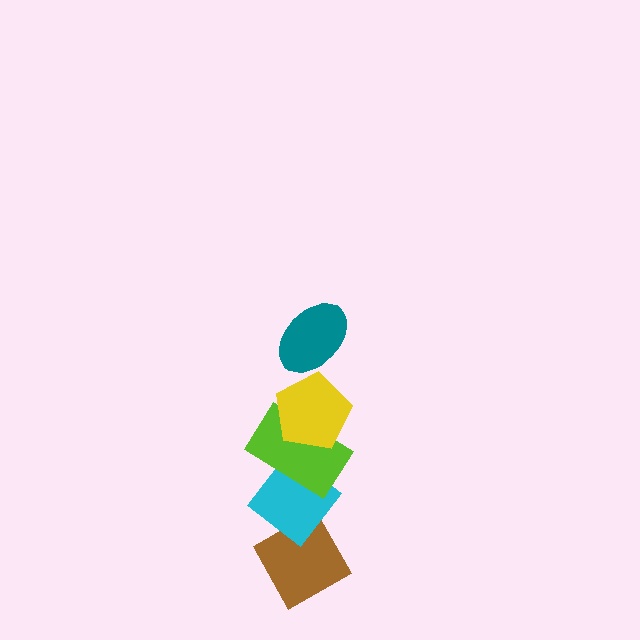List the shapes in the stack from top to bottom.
From top to bottom: the teal ellipse, the yellow pentagon, the lime rectangle, the cyan diamond, the brown diamond.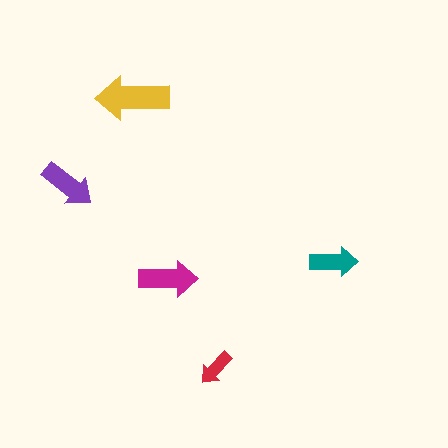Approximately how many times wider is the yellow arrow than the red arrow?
About 2 times wider.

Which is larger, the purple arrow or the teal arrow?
The purple one.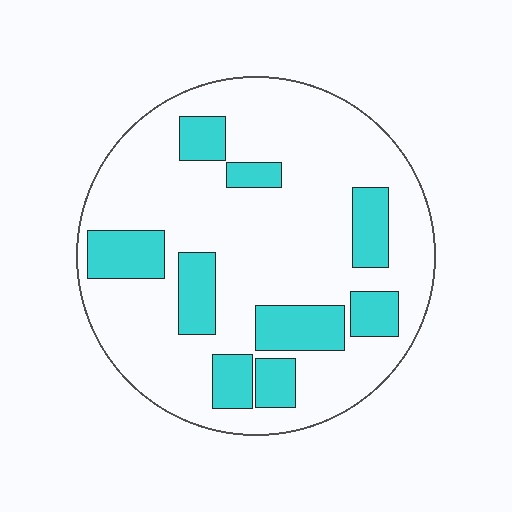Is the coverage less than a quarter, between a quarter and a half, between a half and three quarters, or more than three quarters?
Less than a quarter.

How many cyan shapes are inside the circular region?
9.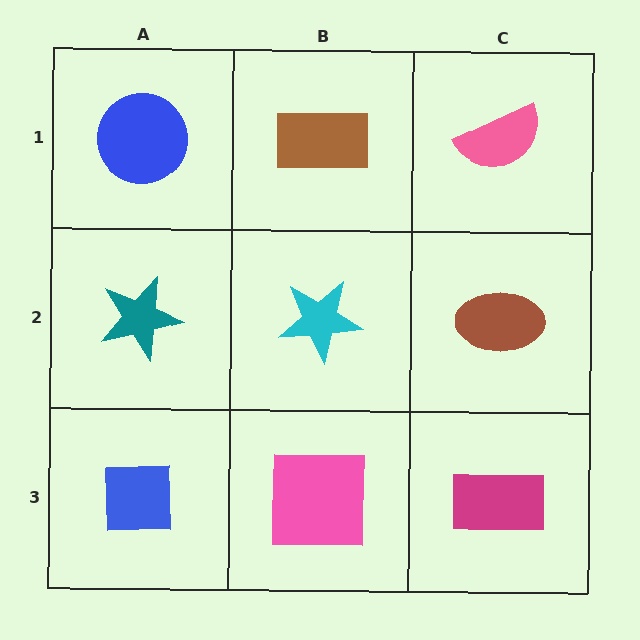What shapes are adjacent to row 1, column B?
A cyan star (row 2, column B), a blue circle (row 1, column A), a pink semicircle (row 1, column C).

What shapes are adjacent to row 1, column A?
A teal star (row 2, column A), a brown rectangle (row 1, column B).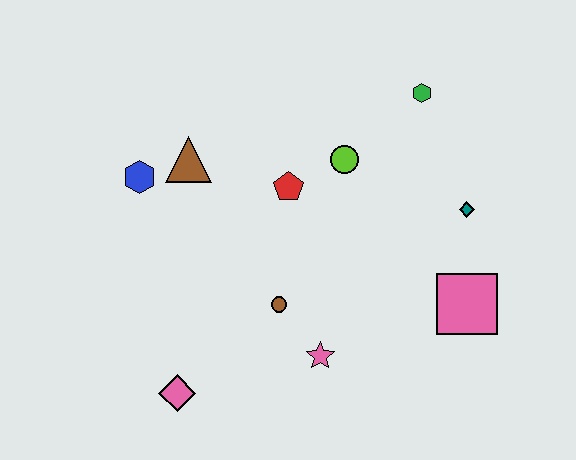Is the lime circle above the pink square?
Yes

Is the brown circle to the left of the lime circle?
Yes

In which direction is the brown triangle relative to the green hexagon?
The brown triangle is to the left of the green hexagon.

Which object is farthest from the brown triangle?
The pink square is farthest from the brown triangle.